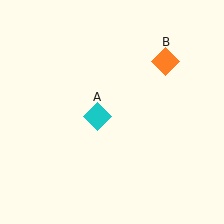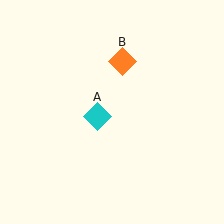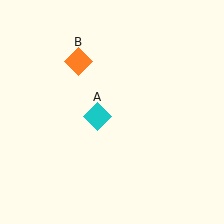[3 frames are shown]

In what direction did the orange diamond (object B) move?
The orange diamond (object B) moved left.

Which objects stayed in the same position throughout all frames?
Cyan diamond (object A) remained stationary.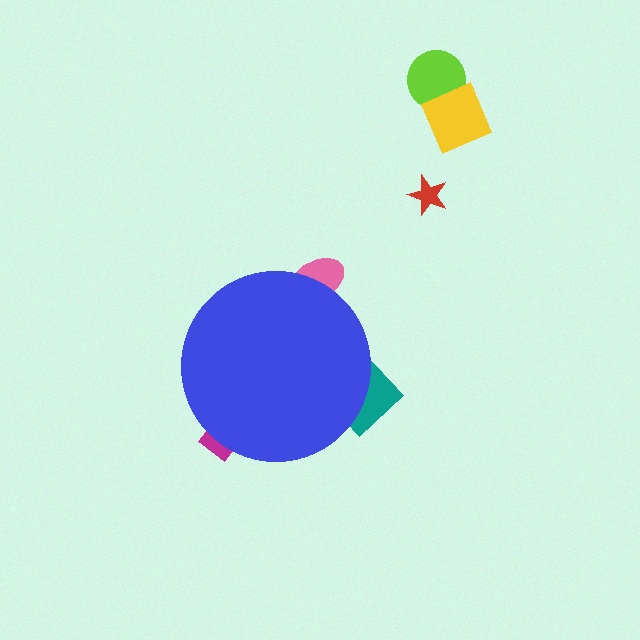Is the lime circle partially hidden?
No, the lime circle is fully visible.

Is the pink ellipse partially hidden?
Yes, the pink ellipse is partially hidden behind the blue circle.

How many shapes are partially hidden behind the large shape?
3 shapes are partially hidden.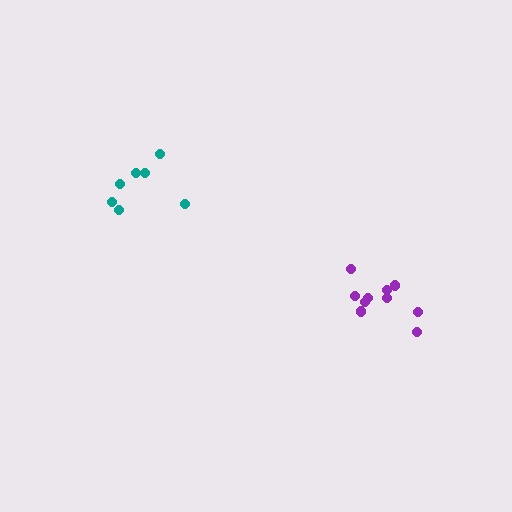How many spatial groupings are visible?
There are 2 spatial groupings.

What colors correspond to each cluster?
The clusters are colored: purple, teal.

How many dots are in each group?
Group 1: 10 dots, Group 2: 7 dots (17 total).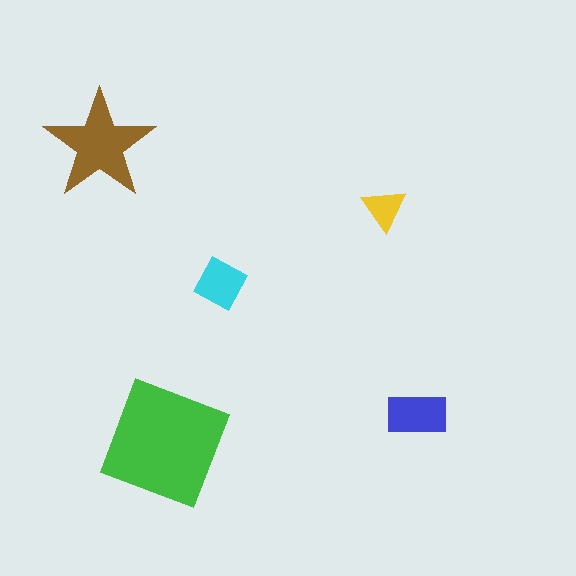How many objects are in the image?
There are 5 objects in the image.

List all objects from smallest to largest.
The yellow triangle, the cyan diamond, the blue rectangle, the brown star, the green square.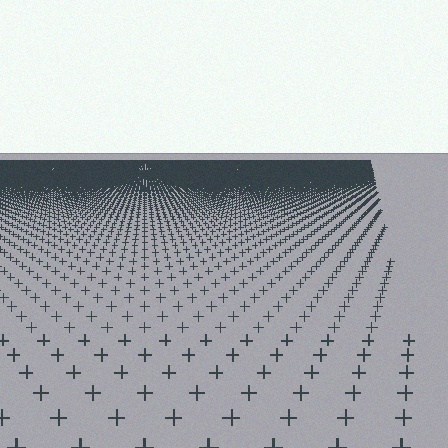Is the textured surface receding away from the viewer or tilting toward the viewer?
The surface is receding away from the viewer. Texture elements get smaller and denser toward the top.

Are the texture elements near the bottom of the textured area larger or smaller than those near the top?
Larger. Near the bottom, elements are closer to the viewer and appear at a bigger on-screen size.